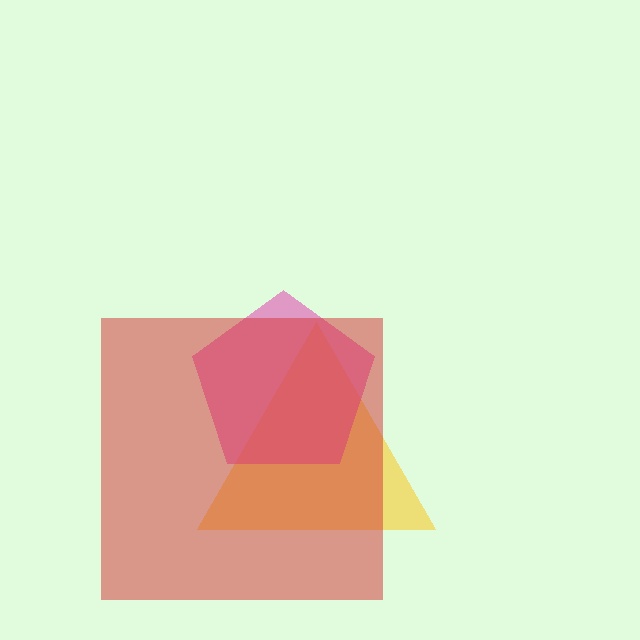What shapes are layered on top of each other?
The layered shapes are: a yellow triangle, a pink pentagon, a red square.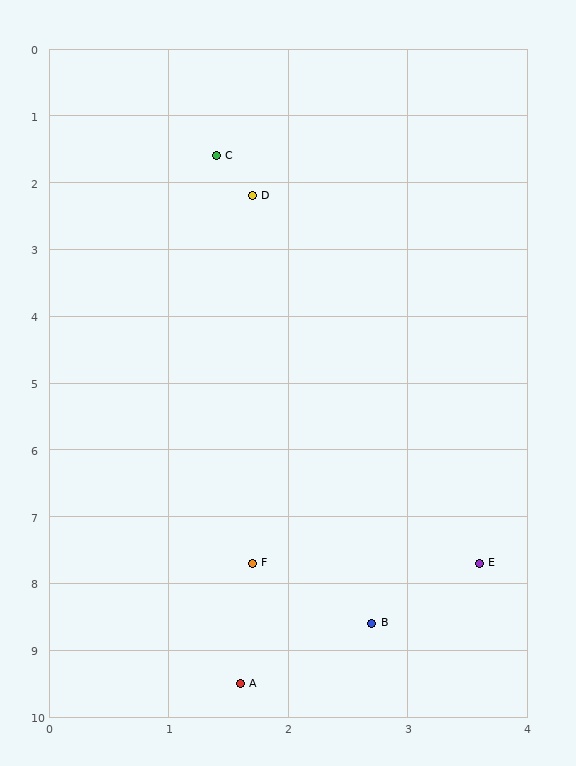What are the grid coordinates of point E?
Point E is at approximately (3.6, 7.7).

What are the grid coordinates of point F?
Point F is at approximately (1.7, 7.7).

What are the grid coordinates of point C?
Point C is at approximately (1.4, 1.6).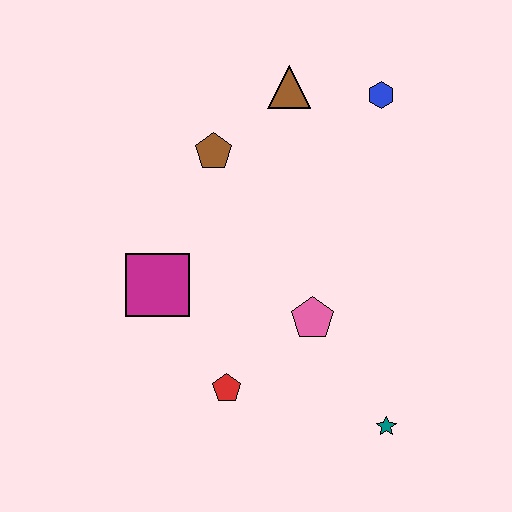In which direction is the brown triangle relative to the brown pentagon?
The brown triangle is to the right of the brown pentagon.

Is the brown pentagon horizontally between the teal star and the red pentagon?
No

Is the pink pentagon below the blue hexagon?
Yes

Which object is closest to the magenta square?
The red pentagon is closest to the magenta square.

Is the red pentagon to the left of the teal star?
Yes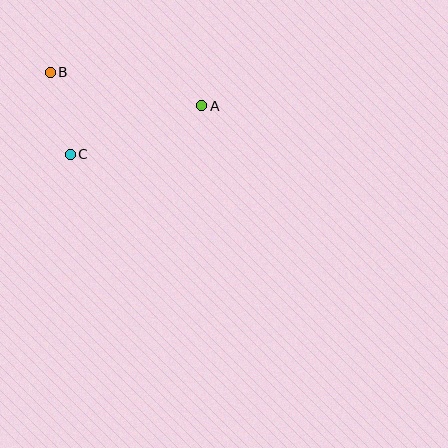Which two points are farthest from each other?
Points A and B are farthest from each other.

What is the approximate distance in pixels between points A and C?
The distance between A and C is approximately 140 pixels.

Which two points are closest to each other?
Points B and C are closest to each other.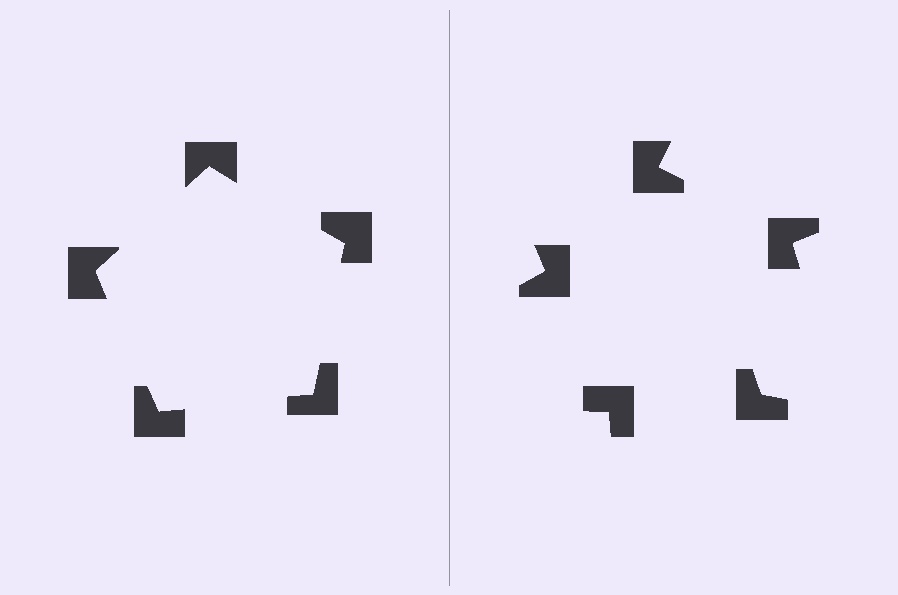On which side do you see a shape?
An illusory pentagon appears on the left side. On the right side the wedge cuts are rotated, so no coherent shape forms.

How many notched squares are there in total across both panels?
10 — 5 on each side.